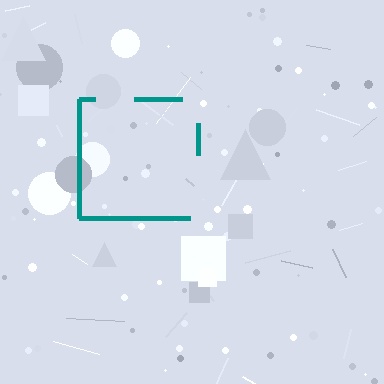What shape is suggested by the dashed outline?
The dashed outline suggests a square.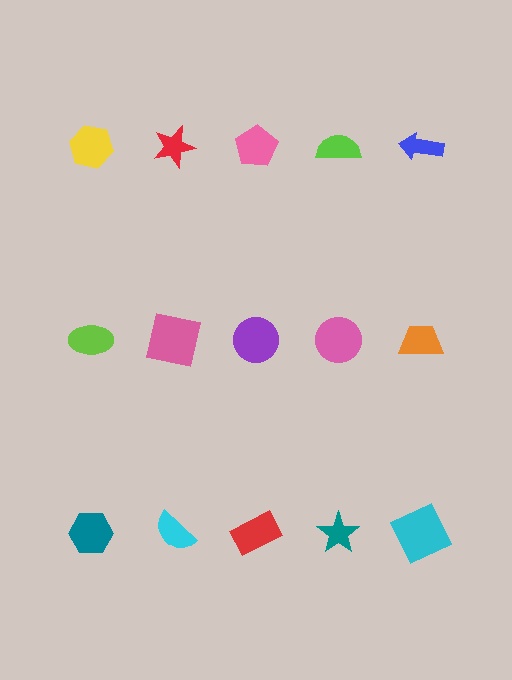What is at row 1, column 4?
A lime semicircle.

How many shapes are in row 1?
5 shapes.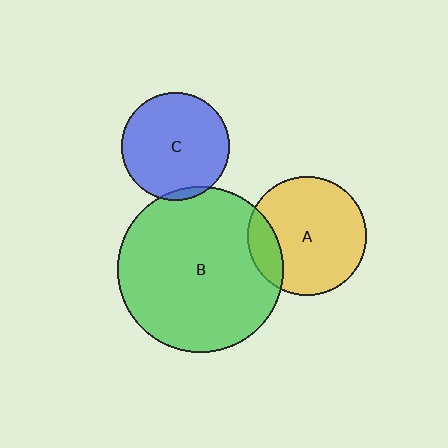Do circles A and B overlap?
Yes.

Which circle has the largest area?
Circle B (green).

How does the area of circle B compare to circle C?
Approximately 2.4 times.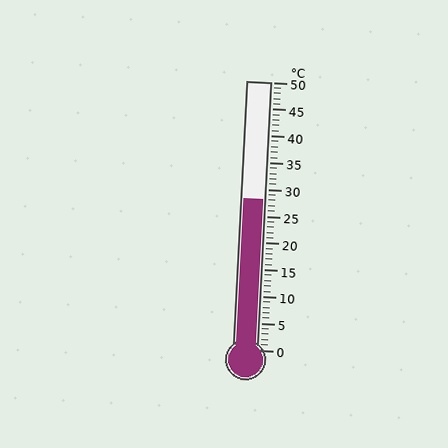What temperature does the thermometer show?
The thermometer shows approximately 28°C.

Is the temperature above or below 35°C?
The temperature is below 35°C.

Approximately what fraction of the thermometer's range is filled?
The thermometer is filled to approximately 55% of its range.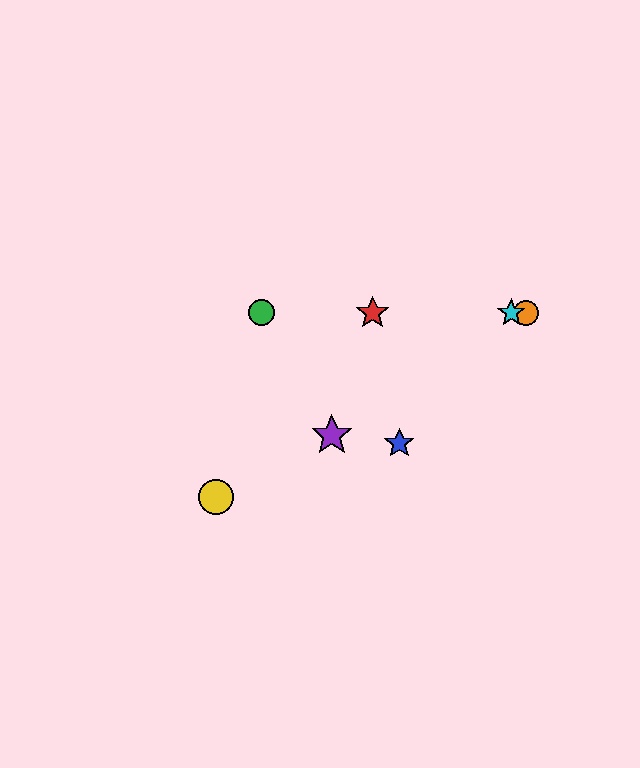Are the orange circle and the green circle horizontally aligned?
Yes, both are at y≈313.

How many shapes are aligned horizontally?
4 shapes (the red star, the green circle, the orange circle, the cyan star) are aligned horizontally.